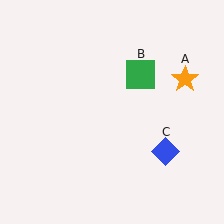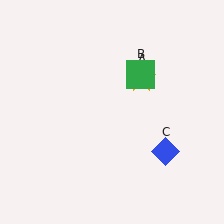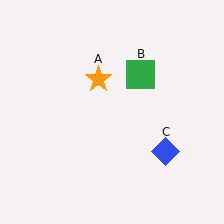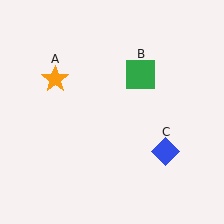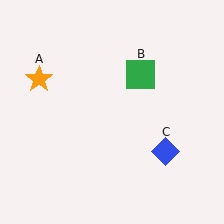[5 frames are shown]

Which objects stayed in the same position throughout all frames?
Green square (object B) and blue diamond (object C) remained stationary.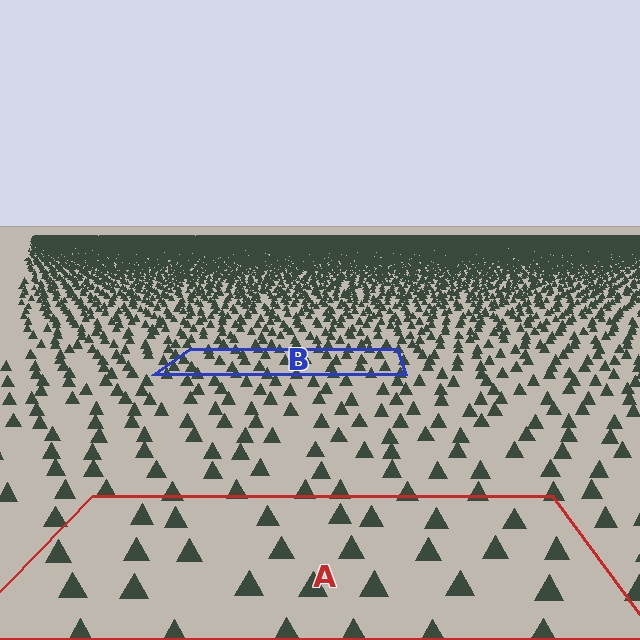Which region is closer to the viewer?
Region A is closer. The texture elements there are larger and more spread out.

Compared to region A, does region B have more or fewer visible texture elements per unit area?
Region B has more texture elements per unit area — they are packed more densely because it is farther away.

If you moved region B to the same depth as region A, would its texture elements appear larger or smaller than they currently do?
They would appear larger. At a closer depth, the same texture elements are projected at a bigger on-screen size.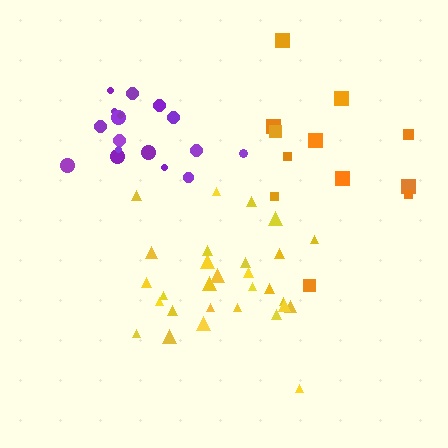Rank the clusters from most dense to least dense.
purple, yellow, orange.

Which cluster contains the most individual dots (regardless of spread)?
Yellow (29).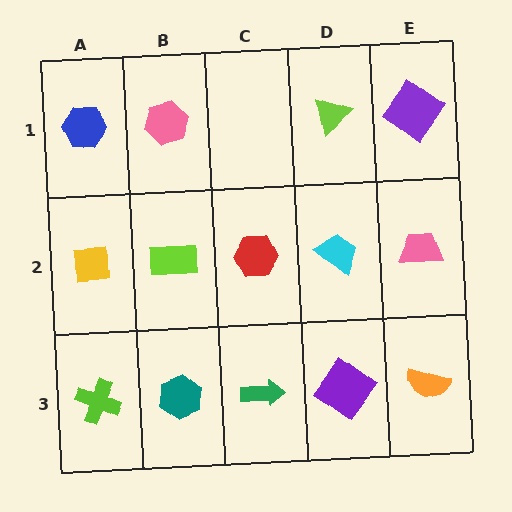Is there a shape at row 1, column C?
No, that cell is empty.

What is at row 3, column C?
A green arrow.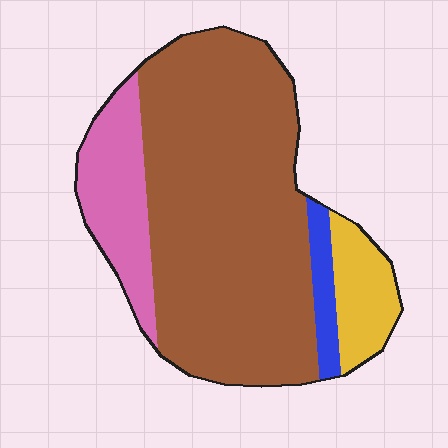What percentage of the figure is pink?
Pink covers 16% of the figure.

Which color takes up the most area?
Brown, at roughly 70%.